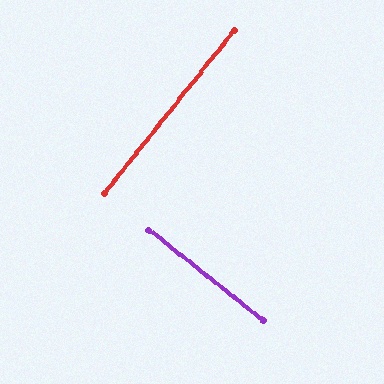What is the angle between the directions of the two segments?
Approximately 90 degrees.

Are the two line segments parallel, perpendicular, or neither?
Perpendicular — they meet at approximately 90°.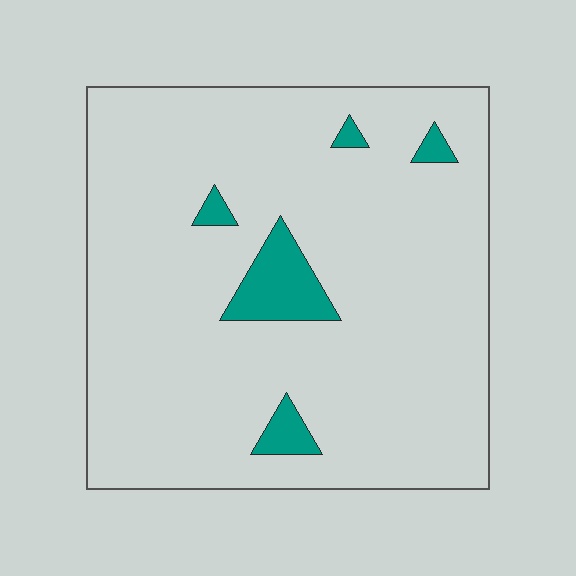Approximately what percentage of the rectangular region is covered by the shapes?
Approximately 5%.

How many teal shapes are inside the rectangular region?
5.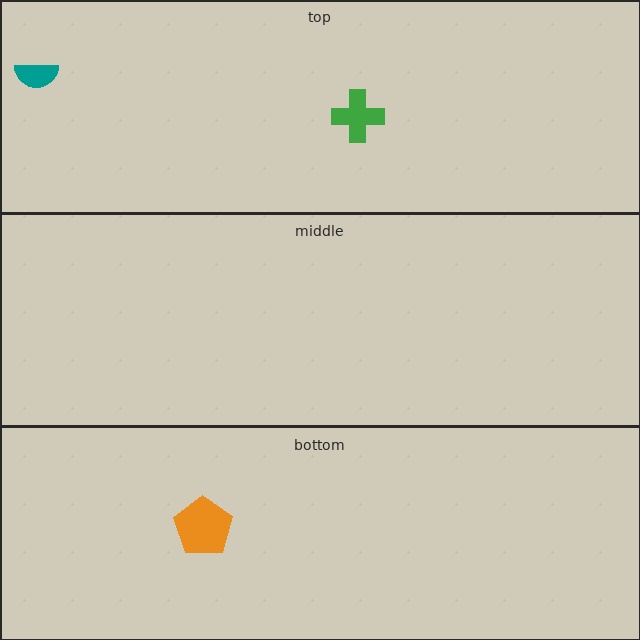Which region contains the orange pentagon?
The bottom region.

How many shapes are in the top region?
2.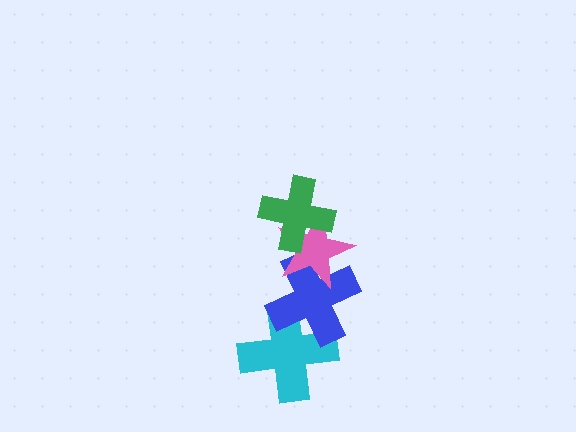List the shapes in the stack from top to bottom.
From top to bottom: the green cross, the pink star, the blue cross, the cyan cross.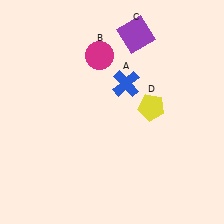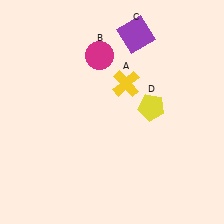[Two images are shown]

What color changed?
The cross (A) changed from blue in Image 1 to yellow in Image 2.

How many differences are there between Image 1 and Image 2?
There is 1 difference between the two images.